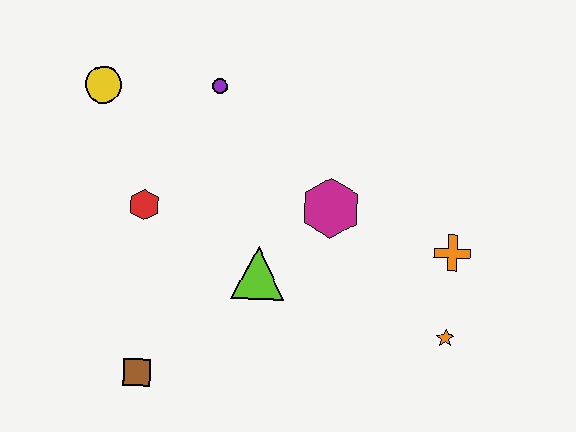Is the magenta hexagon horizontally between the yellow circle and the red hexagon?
No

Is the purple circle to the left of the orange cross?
Yes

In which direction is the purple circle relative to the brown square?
The purple circle is above the brown square.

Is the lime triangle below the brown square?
No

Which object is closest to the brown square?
The lime triangle is closest to the brown square.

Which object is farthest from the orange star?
The yellow circle is farthest from the orange star.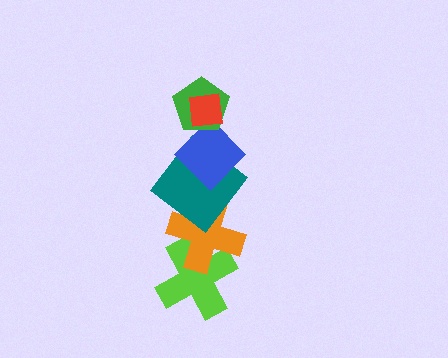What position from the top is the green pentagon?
The green pentagon is 2nd from the top.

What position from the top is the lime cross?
The lime cross is 6th from the top.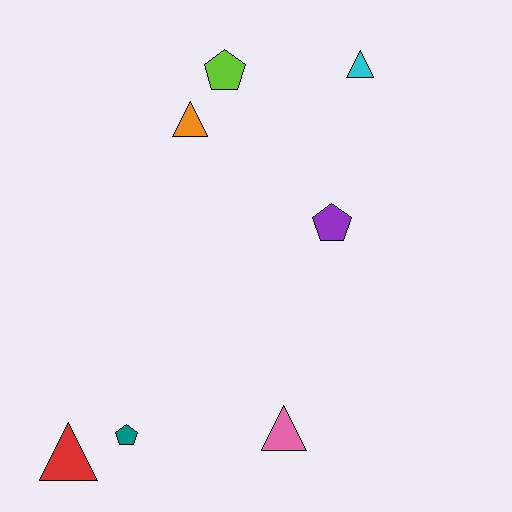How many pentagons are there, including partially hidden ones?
There are 3 pentagons.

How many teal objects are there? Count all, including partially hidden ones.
There is 1 teal object.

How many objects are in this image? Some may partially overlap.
There are 7 objects.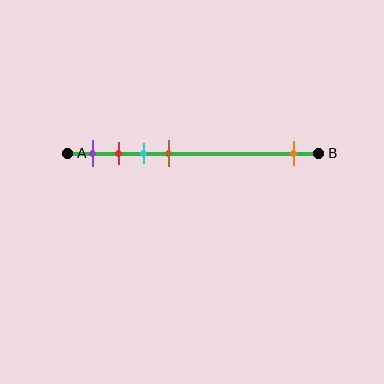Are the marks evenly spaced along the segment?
No, the marks are not evenly spaced.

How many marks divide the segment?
There are 5 marks dividing the segment.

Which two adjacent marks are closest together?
The red and cyan marks are the closest adjacent pair.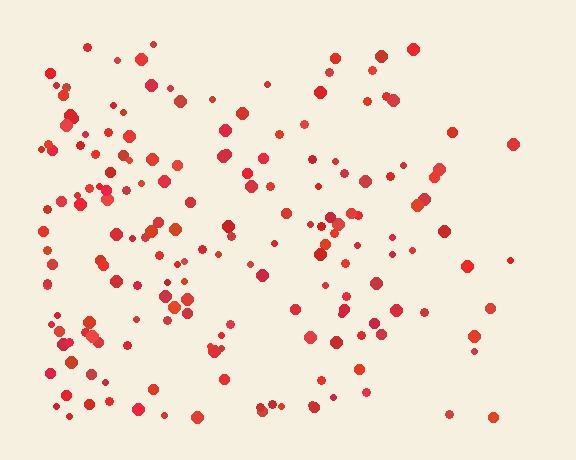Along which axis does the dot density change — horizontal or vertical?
Horizontal.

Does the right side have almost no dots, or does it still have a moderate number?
Still a moderate number, just noticeably fewer than the left.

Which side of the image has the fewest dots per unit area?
The right.